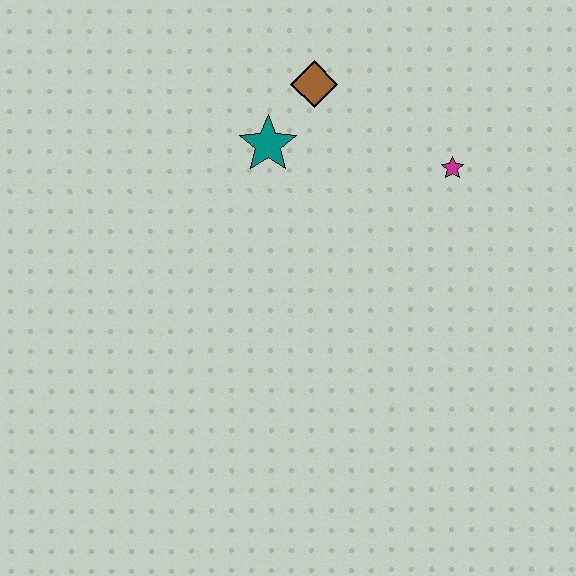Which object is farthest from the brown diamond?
The magenta star is farthest from the brown diamond.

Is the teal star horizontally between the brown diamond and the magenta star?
No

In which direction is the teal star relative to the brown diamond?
The teal star is below the brown diamond.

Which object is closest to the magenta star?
The brown diamond is closest to the magenta star.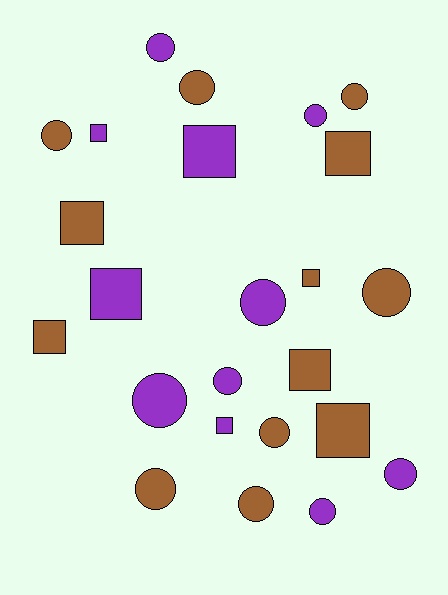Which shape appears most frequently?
Circle, with 14 objects.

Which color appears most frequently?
Brown, with 13 objects.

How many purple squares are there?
There are 4 purple squares.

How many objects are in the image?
There are 24 objects.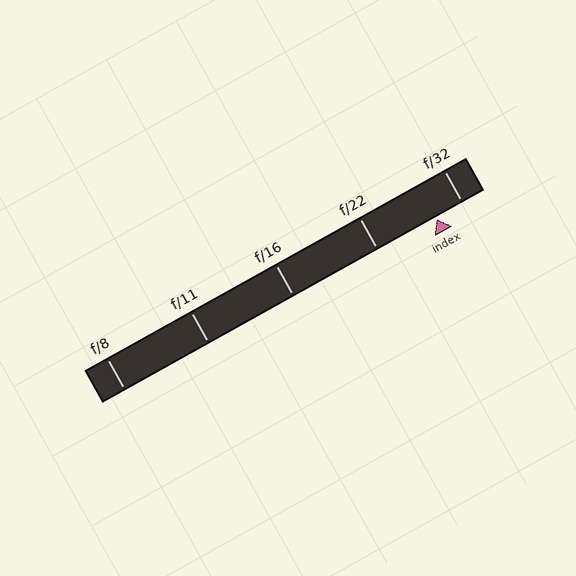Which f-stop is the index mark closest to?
The index mark is closest to f/32.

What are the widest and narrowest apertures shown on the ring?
The widest aperture shown is f/8 and the narrowest is f/32.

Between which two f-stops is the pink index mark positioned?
The index mark is between f/22 and f/32.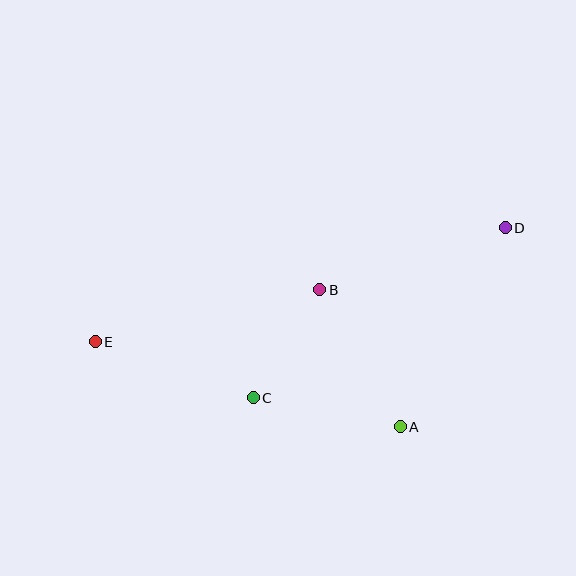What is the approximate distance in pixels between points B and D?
The distance between B and D is approximately 196 pixels.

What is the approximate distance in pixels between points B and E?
The distance between B and E is approximately 231 pixels.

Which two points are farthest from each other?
Points D and E are farthest from each other.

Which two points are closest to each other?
Points B and C are closest to each other.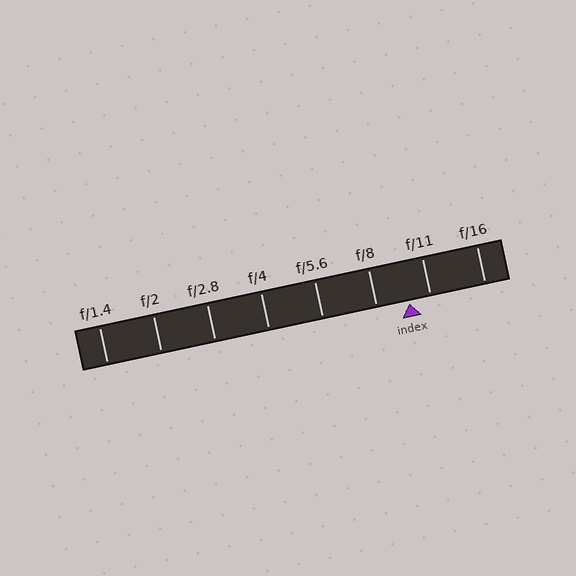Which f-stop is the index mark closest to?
The index mark is closest to f/11.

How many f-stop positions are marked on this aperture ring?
There are 8 f-stop positions marked.